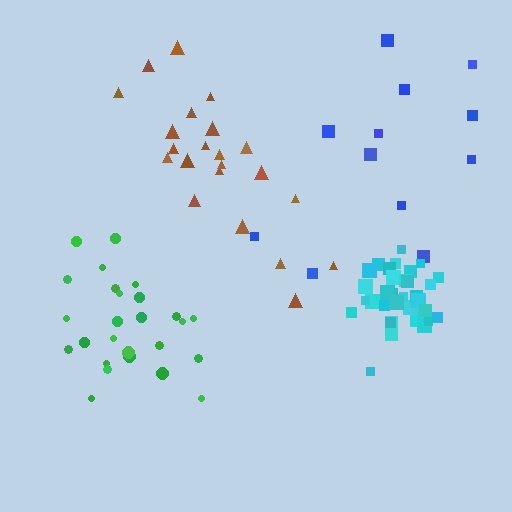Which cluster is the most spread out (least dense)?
Blue.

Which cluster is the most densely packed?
Cyan.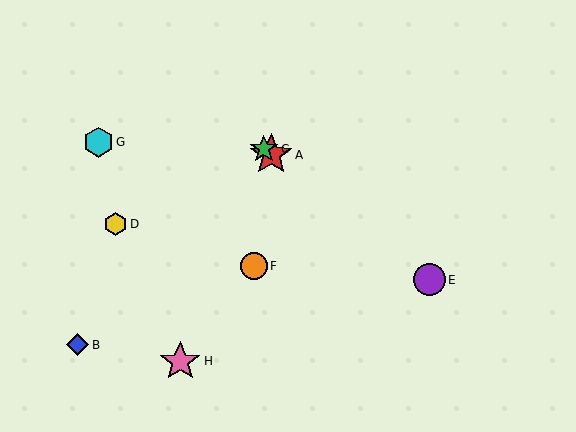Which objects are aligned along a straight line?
Objects A, C, E are aligned along a straight line.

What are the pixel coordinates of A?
Object A is at (271, 155).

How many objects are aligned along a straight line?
3 objects (A, C, E) are aligned along a straight line.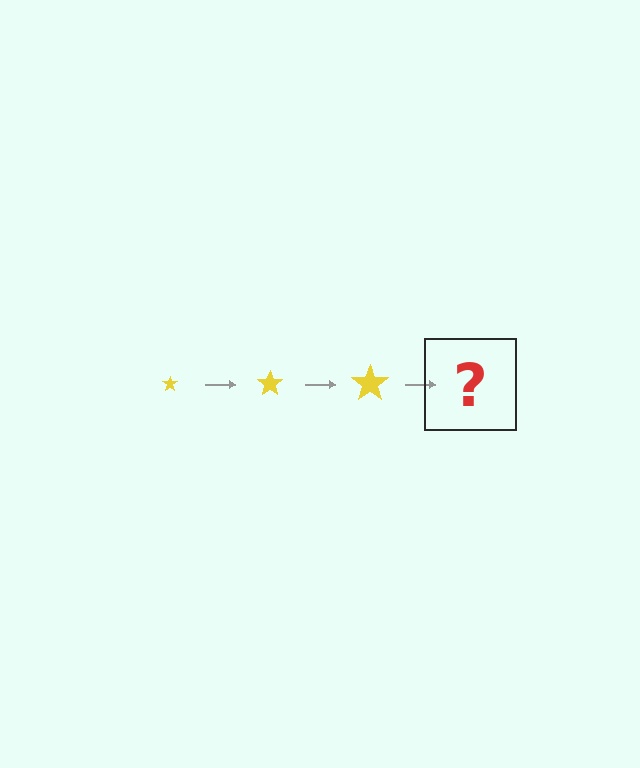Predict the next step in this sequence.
The next step is a yellow star, larger than the previous one.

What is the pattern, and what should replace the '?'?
The pattern is that the star gets progressively larger each step. The '?' should be a yellow star, larger than the previous one.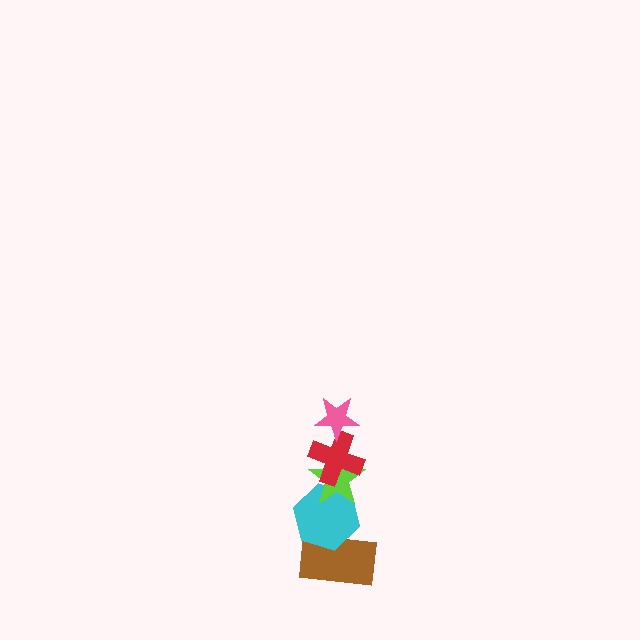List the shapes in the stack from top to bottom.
From top to bottom: the pink star, the red cross, the lime star, the cyan hexagon, the brown rectangle.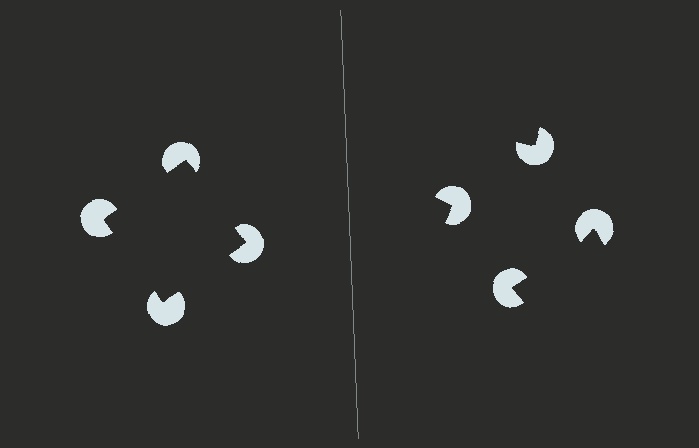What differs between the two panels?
The pac-man discs are positioned identically on both sides; only the wedge orientations differ. On the left they align to a square; on the right they are misaligned.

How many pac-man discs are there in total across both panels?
8 — 4 on each side.